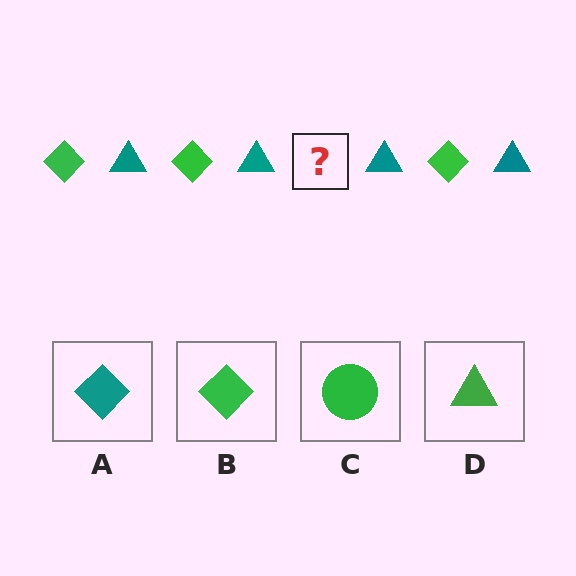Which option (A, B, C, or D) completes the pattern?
B.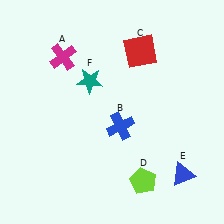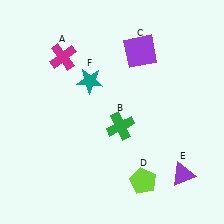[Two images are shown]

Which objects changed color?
B changed from blue to green. C changed from red to purple. E changed from blue to purple.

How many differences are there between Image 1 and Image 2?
There are 3 differences between the two images.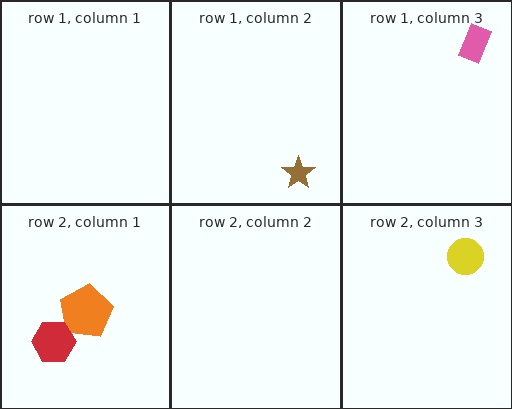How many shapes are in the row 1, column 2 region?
1.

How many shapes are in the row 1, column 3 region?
1.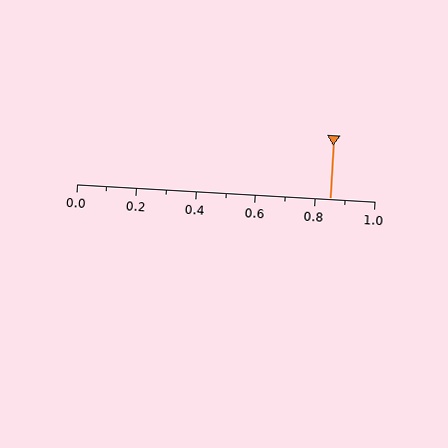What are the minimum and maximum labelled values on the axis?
The axis runs from 0.0 to 1.0.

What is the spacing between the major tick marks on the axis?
The major ticks are spaced 0.2 apart.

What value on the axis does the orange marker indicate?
The marker indicates approximately 0.85.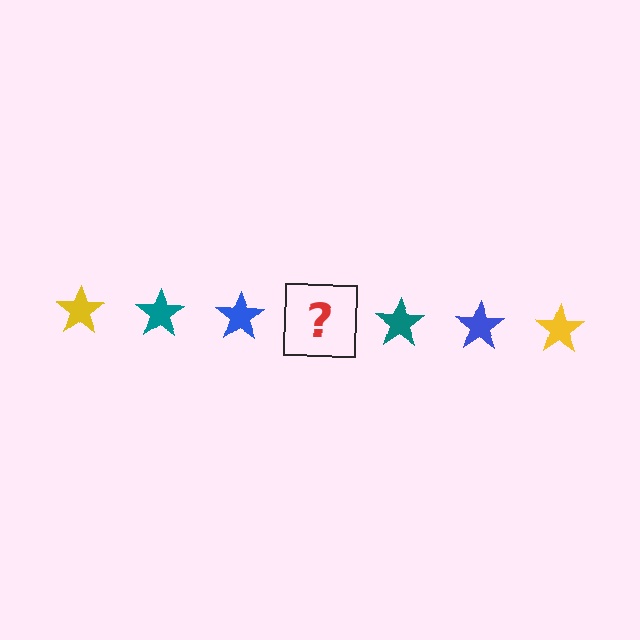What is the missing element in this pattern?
The missing element is a yellow star.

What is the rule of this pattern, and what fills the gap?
The rule is that the pattern cycles through yellow, teal, blue stars. The gap should be filled with a yellow star.